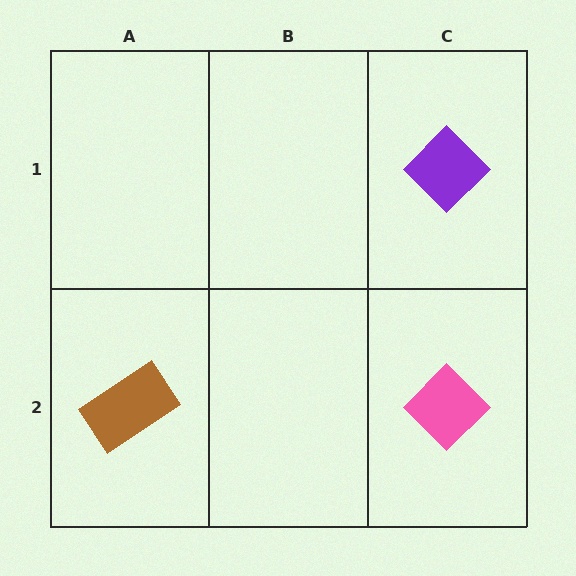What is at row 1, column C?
A purple diamond.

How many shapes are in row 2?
2 shapes.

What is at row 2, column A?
A brown rectangle.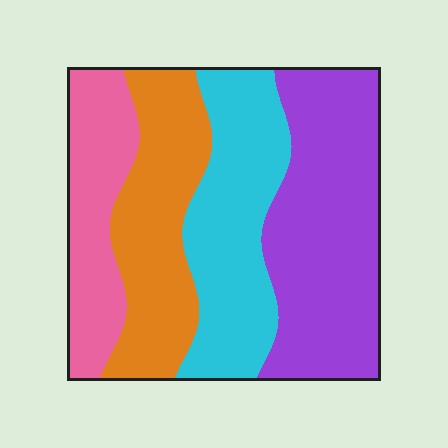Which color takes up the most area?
Purple, at roughly 35%.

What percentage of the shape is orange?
Orange takes up between a sixth and a third of the shape.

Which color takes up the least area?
Pink, at roughly 20%.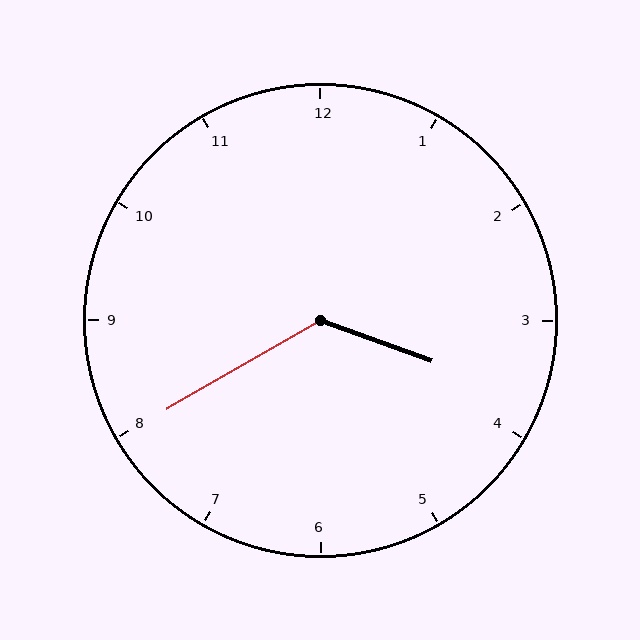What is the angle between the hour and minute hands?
Approximately 130 degrees.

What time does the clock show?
3:40.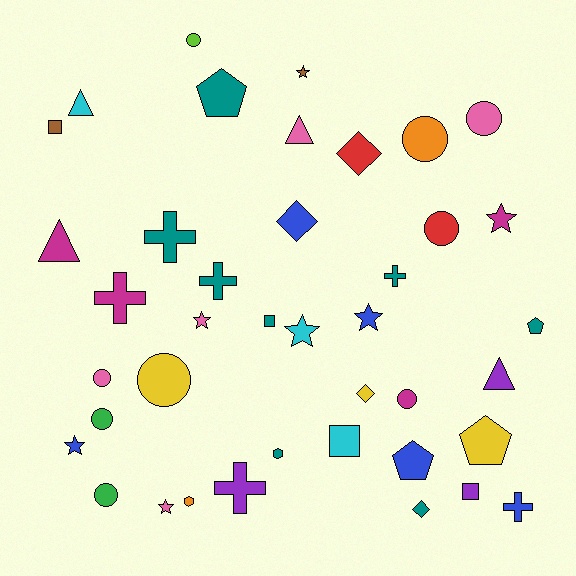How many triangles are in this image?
There are 4 triangles.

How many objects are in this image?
There are 40 objects.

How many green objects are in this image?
There are 2 green objects.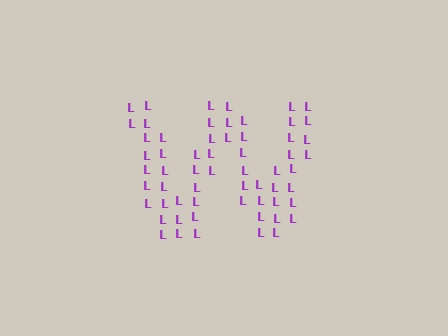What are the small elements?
The small elements are letter L's.